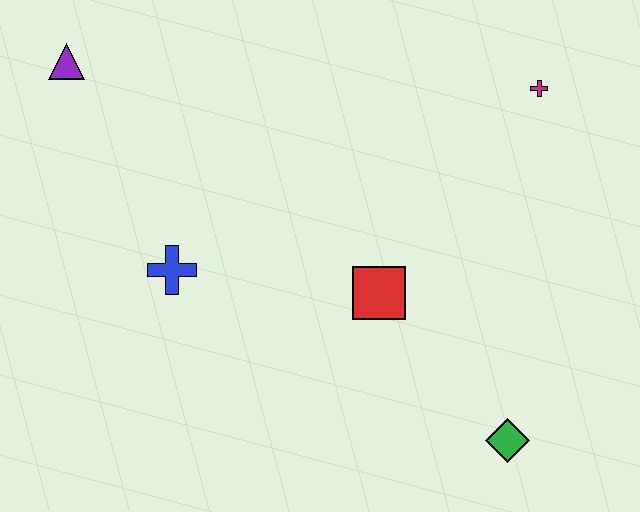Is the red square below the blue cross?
Yes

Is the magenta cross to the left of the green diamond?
No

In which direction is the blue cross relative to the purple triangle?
The blue cross is below the purple triangle.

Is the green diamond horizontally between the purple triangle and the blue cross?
No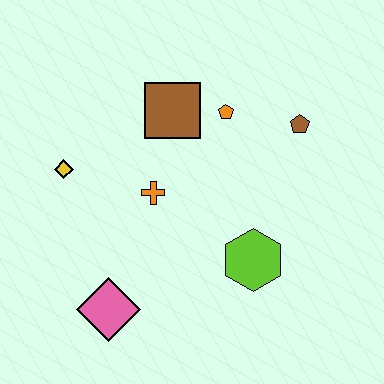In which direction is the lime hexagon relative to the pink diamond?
The lime hexagon is to the right of the pink diamond.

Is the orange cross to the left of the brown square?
Yes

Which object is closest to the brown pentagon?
The orange pentagon is closest to the brown pentagon.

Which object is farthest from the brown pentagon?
The pink diamond is farthest from the brown pentagon.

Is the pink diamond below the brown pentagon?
Yes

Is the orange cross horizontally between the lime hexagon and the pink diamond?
Yes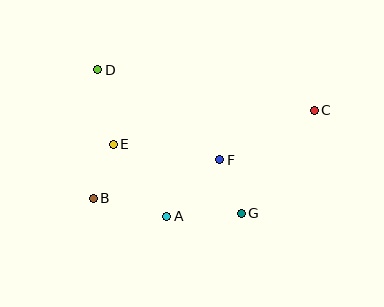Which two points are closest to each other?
Points F and G are closest to each other.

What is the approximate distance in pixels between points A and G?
The distance between A and G is approximately 74 pixels.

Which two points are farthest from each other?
Points B and C are farthest from each other.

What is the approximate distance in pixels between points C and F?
The distance between C and F is approximately 107 pixels.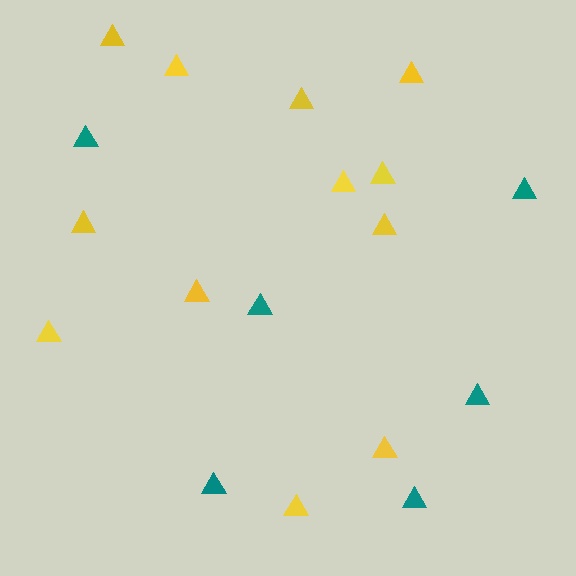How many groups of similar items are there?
There are 2 groups: one group of yellow triangles (12) and one group of teal triangles (6).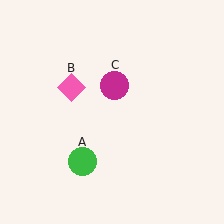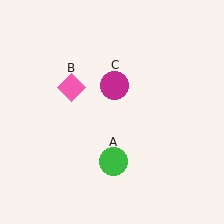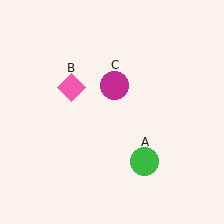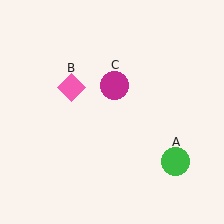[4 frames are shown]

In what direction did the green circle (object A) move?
The green circle (object A) moved right.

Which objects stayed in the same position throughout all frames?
Pink diamond (object B) and magenta circle (object C) remained stationary.